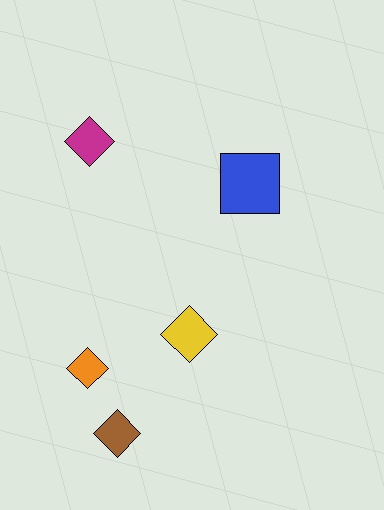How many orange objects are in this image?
There is 1 orange object.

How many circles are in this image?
There are no circles.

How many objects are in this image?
There are 5 objects.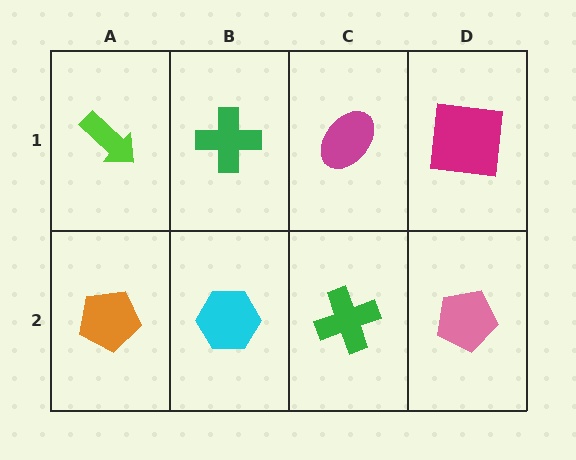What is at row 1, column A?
A lime arrow.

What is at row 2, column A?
An orange pentagon.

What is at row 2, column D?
A pink pentagon.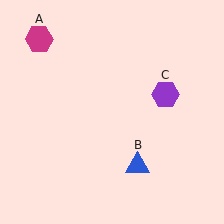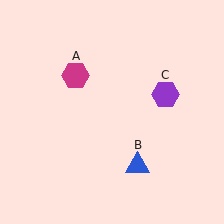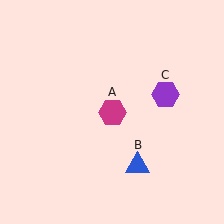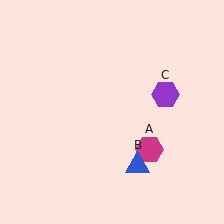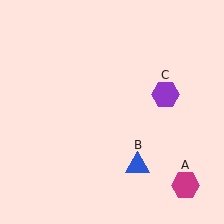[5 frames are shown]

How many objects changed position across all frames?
1 object changed position: magenta hexagon (object A).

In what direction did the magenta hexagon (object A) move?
The magenta hexagon (object A) moved down and to the right.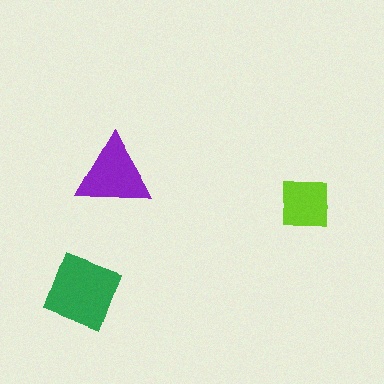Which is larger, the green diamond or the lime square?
The green diamond.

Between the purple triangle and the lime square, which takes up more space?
The purple triangle.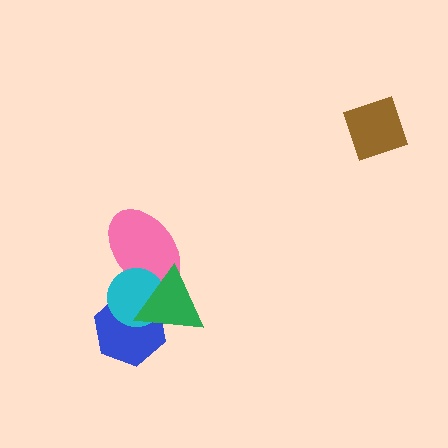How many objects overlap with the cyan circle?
3 objects overlap with the cyan circle.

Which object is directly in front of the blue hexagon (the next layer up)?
The cyan circle is directly in front of the blue hexagon.